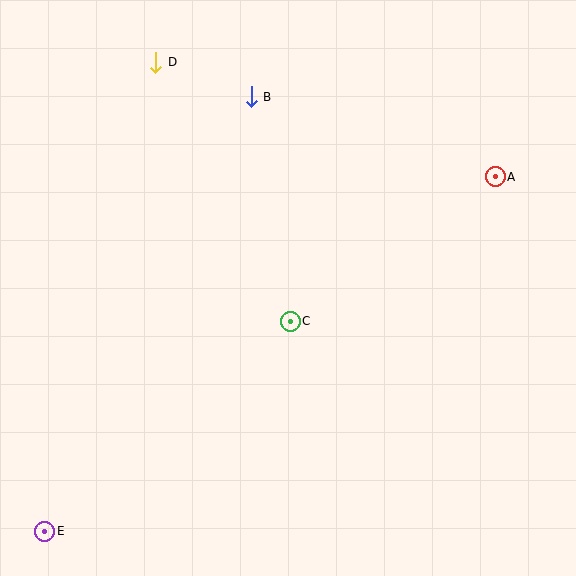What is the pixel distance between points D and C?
The distance between D and C is 292 pixels.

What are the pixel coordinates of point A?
Point A is at (495, 177).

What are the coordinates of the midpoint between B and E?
The midpoint between B and E is at (148, 314).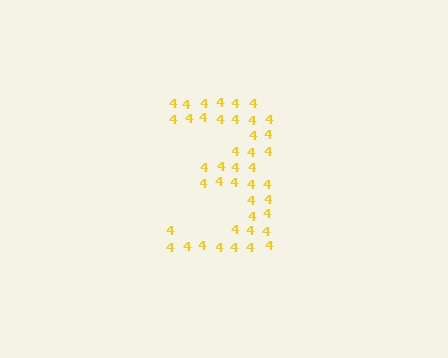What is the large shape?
The large shape is the digit 3.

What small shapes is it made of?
It is made of small digit 4's.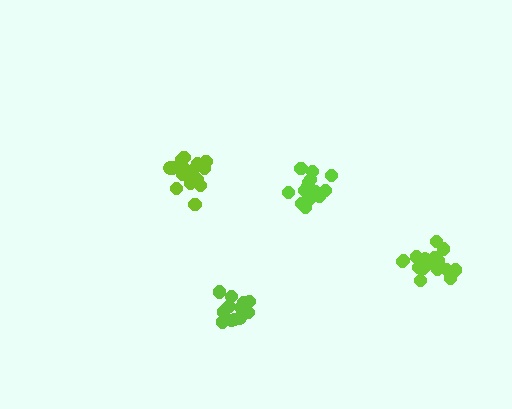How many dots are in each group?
Group 1: 18 dots, Group 2: 19 dots, Group 3: 15 dots, Group 4: 14 dots (66 total).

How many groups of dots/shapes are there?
There are 4 groups.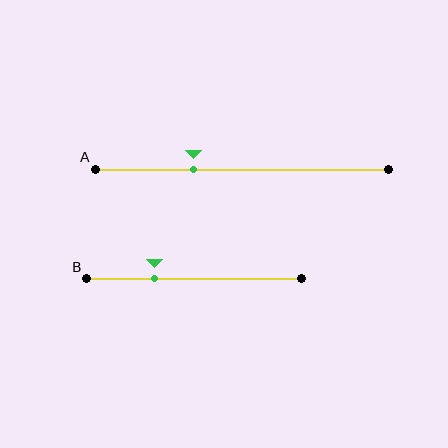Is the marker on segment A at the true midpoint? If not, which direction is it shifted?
No, the marker on segment A is shifted to the left by about 16% of the segment length.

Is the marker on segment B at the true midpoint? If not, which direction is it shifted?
No, the marker on segment B is shifted to the left by about 19% of the segment length.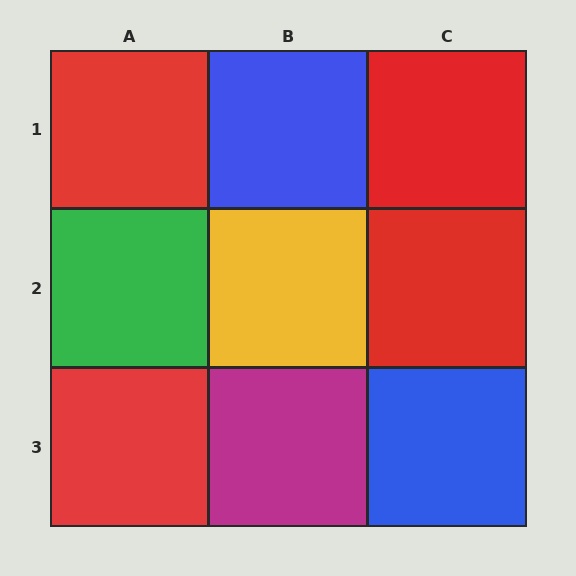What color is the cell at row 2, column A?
Green.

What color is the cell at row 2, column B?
Yellow.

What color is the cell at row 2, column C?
Red.